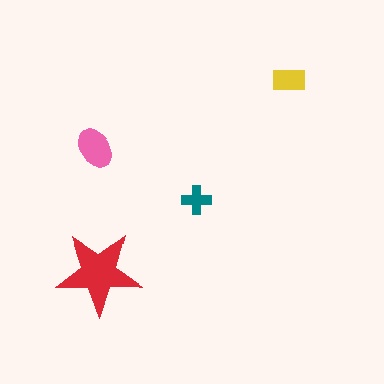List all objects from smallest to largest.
The teal cross, the yellow rectangle, the pink ellipse, the red star.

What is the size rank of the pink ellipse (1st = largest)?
2nd.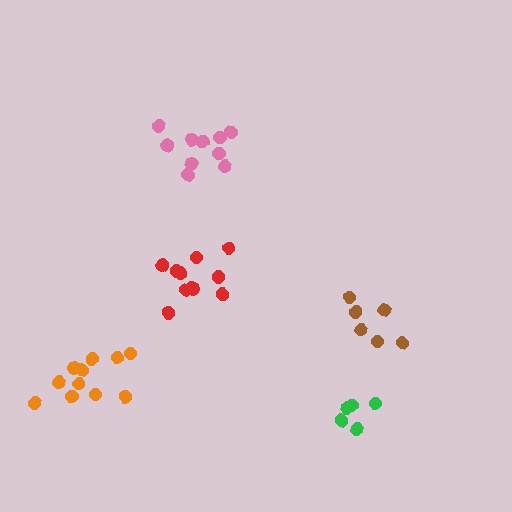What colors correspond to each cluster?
The clusters are colored: red, brown, pink, orange, green.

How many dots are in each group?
Group 1: 11 dots, Group 2: 6 dots, Group 3: 10 dots, Group 4: 11 dots, Group 5: 5 dots (43 total).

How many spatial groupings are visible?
There are 5 spatial groupings.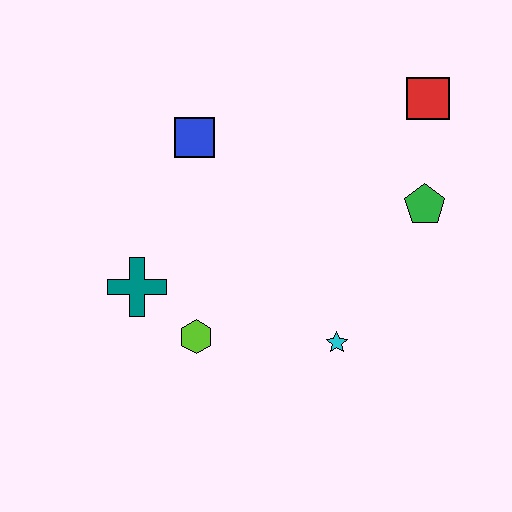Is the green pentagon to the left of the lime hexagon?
No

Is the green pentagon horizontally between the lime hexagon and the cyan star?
No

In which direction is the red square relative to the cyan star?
The red square is above the cyan star.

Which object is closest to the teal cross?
The lime hexagon is closest to the teal cross.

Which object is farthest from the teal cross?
The red square is farthest from the teal cross.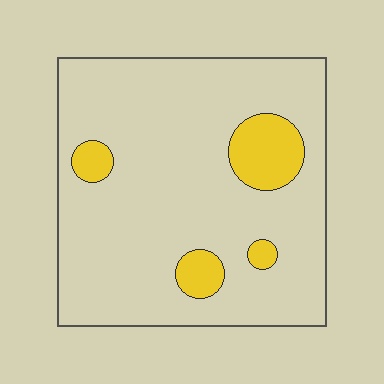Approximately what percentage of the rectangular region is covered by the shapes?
Approximately 10%.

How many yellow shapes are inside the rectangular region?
4.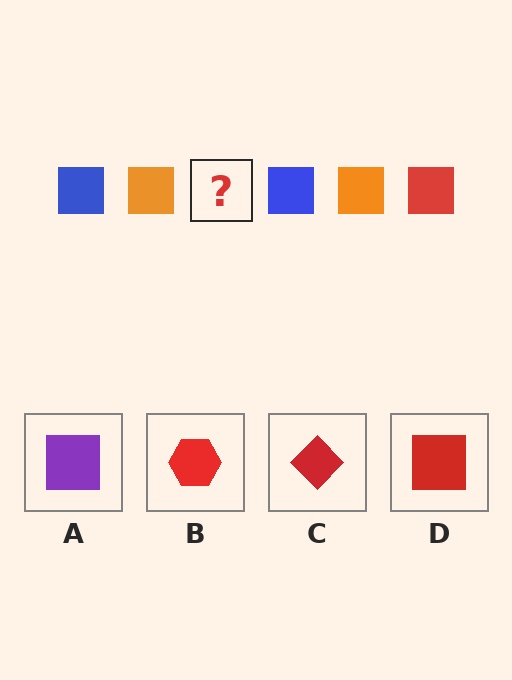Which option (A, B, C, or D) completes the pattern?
D.